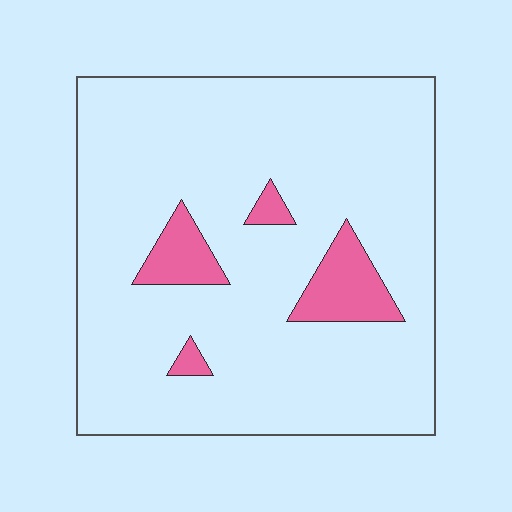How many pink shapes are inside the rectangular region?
4.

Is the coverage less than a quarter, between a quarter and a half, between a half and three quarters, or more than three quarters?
Less than a quarter.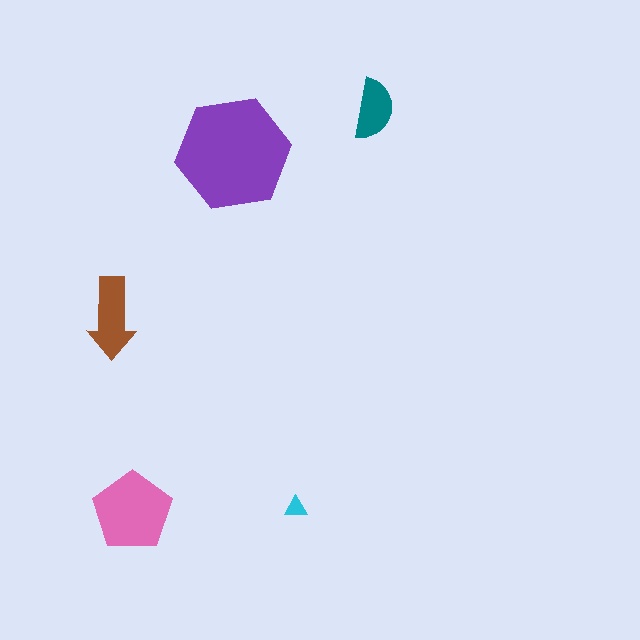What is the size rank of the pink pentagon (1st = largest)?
2nd.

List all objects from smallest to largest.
The cyan triangle, the teal semicircle, the brown arrow, the pink pentagon, the purple hexagon.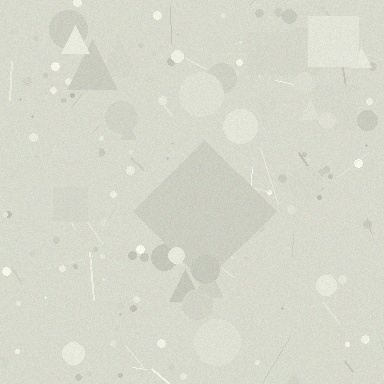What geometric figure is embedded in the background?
A diamond is embedded in the background.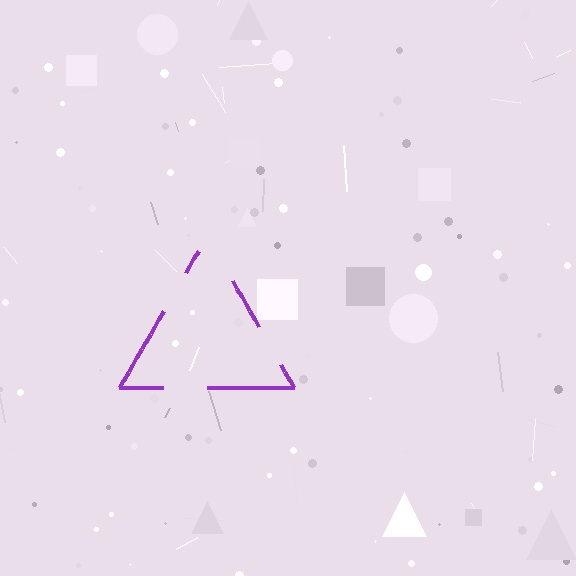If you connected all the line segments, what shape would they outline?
They would outline a triangle.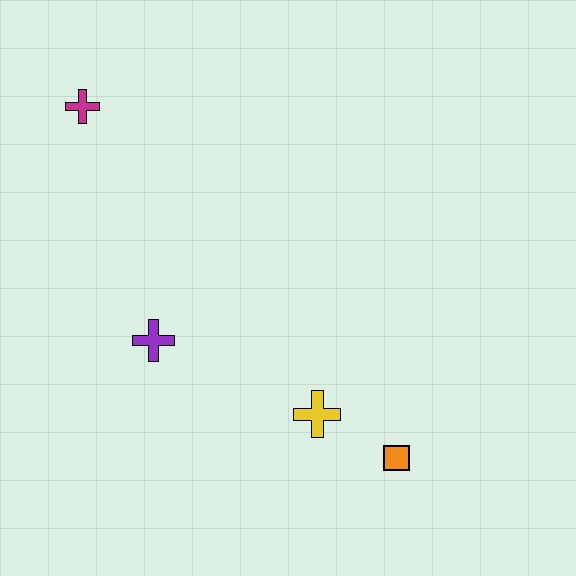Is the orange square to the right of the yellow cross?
Yes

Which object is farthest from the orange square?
The magenta cross is farthest from the orange square.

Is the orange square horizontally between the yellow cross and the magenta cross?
No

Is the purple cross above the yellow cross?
Yes